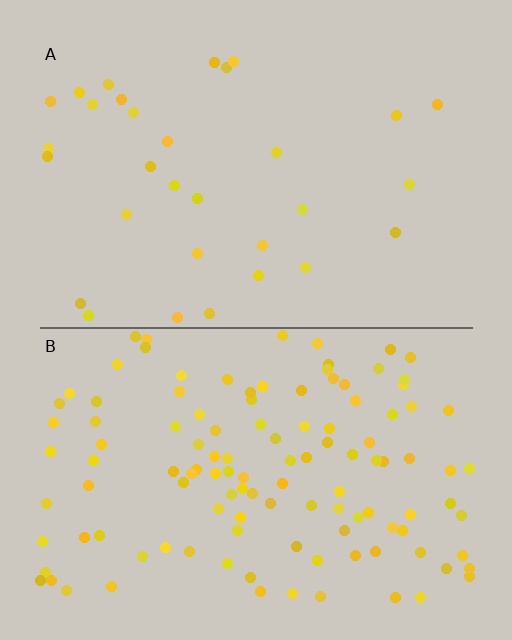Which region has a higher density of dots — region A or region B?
B (the bottom).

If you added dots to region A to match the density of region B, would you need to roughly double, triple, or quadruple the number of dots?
Approximately quadruple.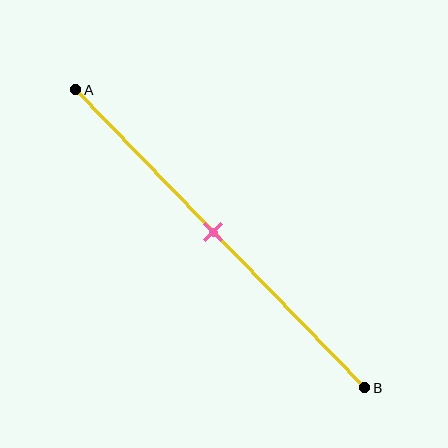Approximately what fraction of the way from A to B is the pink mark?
The pink mark is approximately 50% of the way from A to B.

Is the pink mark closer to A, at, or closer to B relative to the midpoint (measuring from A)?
The pink mark is approximately at the midpoint of segment AB.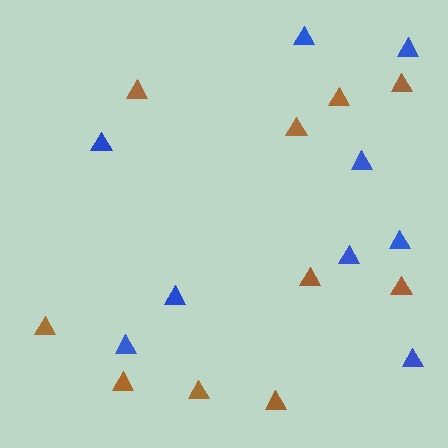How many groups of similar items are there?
There are 2 groups: one group of blue triangles (9) and one group of brown triangles (10).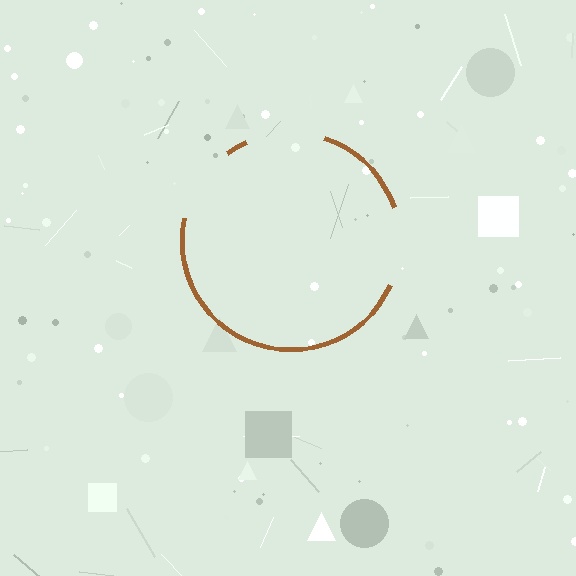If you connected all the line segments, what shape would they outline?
They would outline a circle.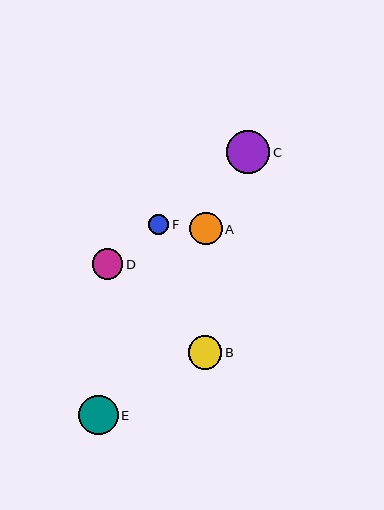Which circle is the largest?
Circle C is the largest with a size of approximately 43 pixels.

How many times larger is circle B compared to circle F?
Circle B is approximately 1.7 times the size of circle F.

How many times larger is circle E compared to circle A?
Circle E is approximately 1.2 times the size of circle A.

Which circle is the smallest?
Circle F is the smallest with a size of approximately 20 pixels.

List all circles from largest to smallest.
From largest to smallest: C, E, B, A, D, F.